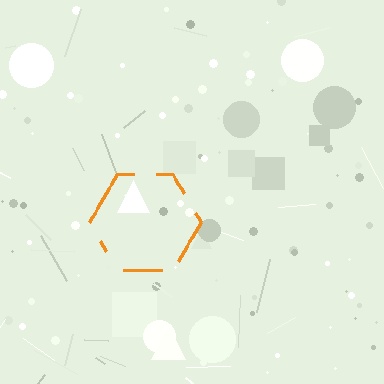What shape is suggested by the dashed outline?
The dashed outline suggests a hexagon.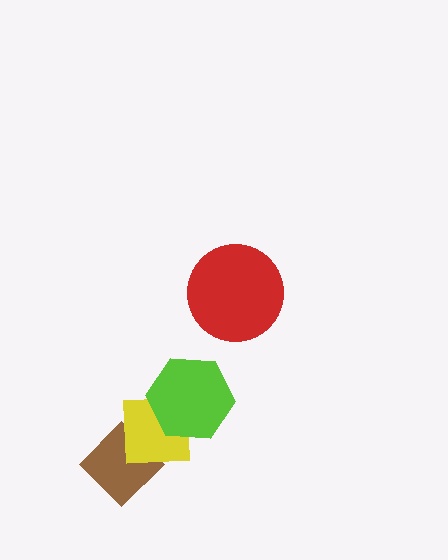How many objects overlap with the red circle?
0 objects overlap with the red circle.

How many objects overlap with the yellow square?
2 objects overlap with the yellow square.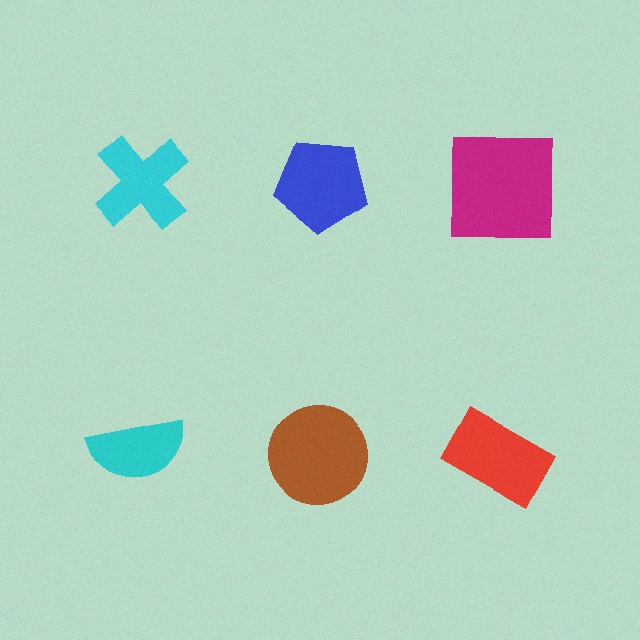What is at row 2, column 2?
A brown circle.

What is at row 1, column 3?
A magenta square.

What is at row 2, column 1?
A cyan semicircle.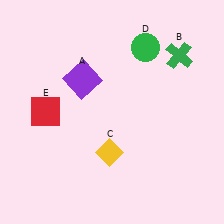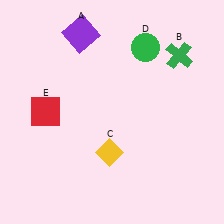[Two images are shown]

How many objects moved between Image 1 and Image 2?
1 object moved between the two images.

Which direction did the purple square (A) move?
The purple square (A) moved up.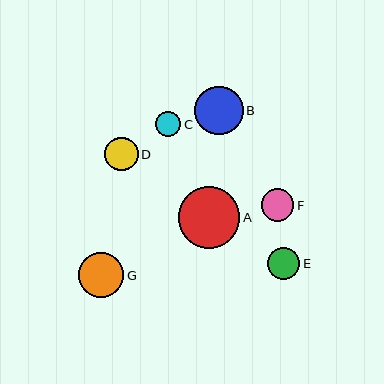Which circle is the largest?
Circle A is the largest with a size of approximately 62 pixels.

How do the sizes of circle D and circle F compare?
Circle D and circle F are approximately the same size.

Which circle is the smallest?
Circle C is the smallest with a size of approximately 25 pixels.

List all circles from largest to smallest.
From largest to smallest: A, B, G, D, F, E, C.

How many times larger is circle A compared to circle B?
Circle A is approximately 1.3 times the size of circle B.